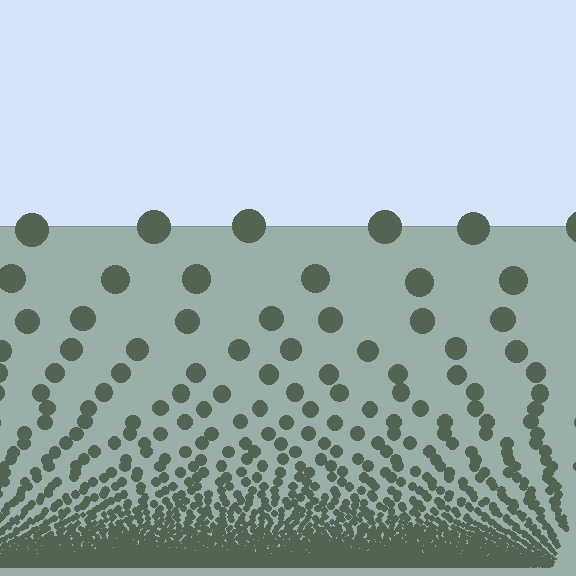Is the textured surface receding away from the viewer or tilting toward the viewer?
The surface appears to tilt toward the viewer. Texture elements get larger and sparser toward the top.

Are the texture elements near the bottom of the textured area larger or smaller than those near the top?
Smaller. The gradient is inverted — elements near the bottom are smaller and denser.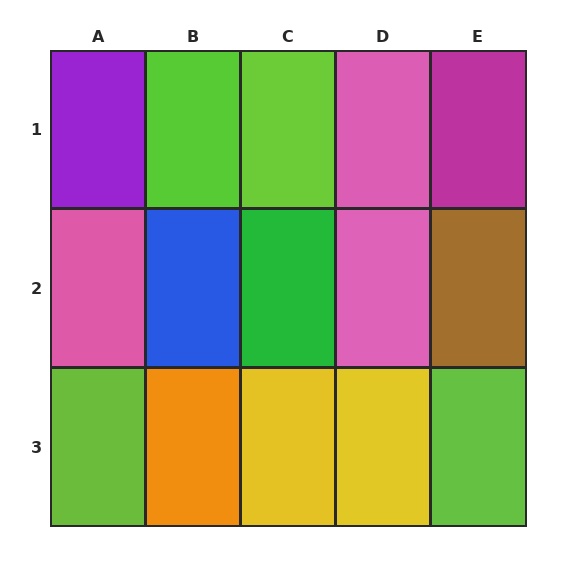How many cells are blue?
1 cell is blue.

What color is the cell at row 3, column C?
Yellow.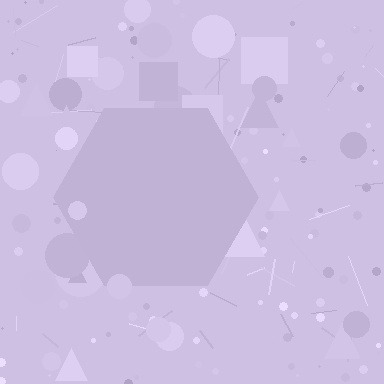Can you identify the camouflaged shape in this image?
The camouflaged shape is a hexagon.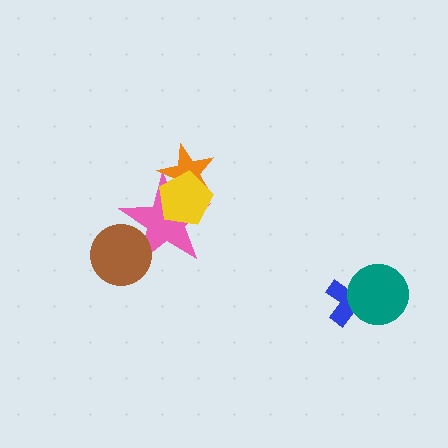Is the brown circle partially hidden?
No, no other shape covers it.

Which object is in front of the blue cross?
The teal circle is in front of the blue cross.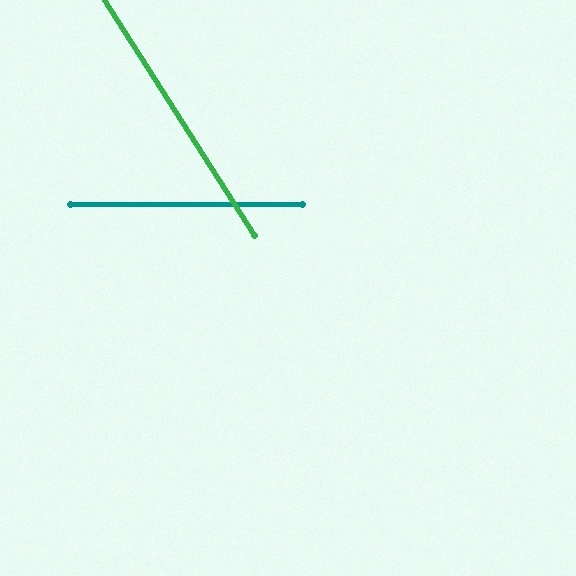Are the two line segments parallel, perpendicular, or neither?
Neither parallel nor perpendicular — they differ by about 58°.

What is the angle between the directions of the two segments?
Approximately 58 degrees.